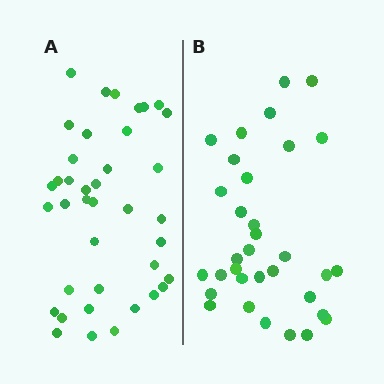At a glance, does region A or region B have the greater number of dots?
Region A (the left region) has more dots.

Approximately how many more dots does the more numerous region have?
Region A has about 6 more dots than region B.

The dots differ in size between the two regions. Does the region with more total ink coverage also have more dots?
No. Region B has more total ink coverage because its dots are larger, but region A actually contains more individual dots. Total area can be misleading — the number of items is what matters here.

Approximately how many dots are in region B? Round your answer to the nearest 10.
About 30 dots. (The exact count is 33, which rounds to 30.)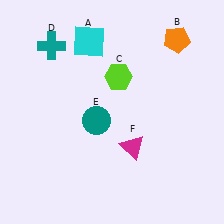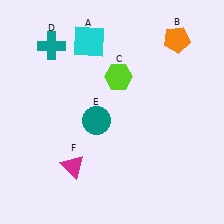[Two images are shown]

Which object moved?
The magenta triangle (F) moved left.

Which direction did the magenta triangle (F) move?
The magenta triangle (F) moved left.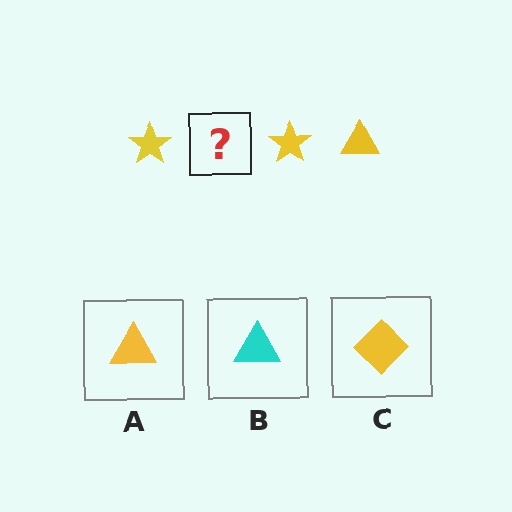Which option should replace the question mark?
Option A.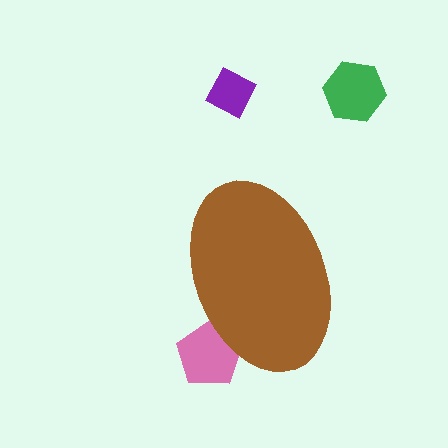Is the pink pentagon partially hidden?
Yes, the pink pentagon is partially hidden behind the brown ellipse.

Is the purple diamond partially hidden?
No, the purple diamond is fully visible.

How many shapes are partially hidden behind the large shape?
1 shape is partially hidden.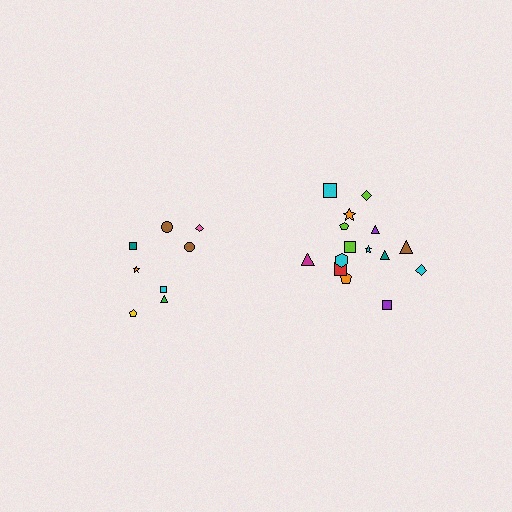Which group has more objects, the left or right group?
The right group.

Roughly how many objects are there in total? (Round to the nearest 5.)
Roughly 25 objects in total.